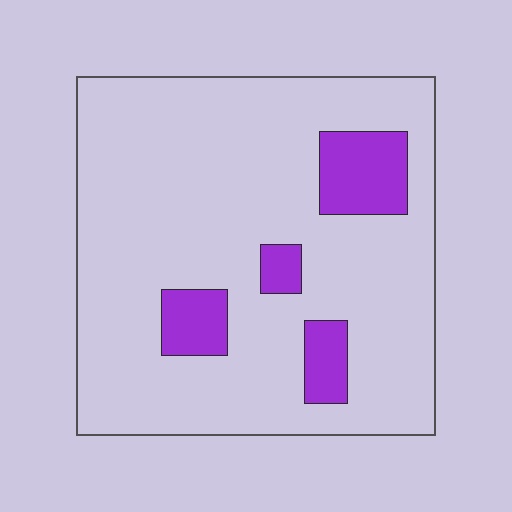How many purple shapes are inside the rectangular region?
4.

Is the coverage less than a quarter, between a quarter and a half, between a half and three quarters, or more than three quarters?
Less than a quarter.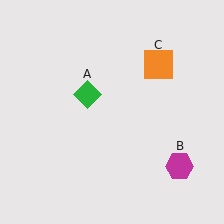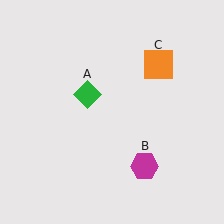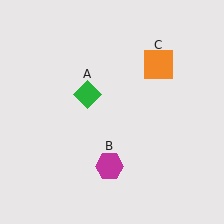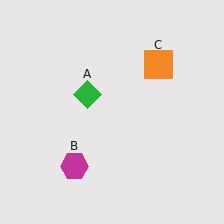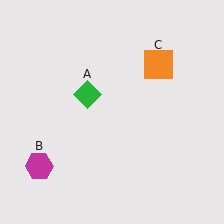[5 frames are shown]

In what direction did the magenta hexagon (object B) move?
The magenta hexagon (object B) moved left.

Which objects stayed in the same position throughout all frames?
Green diamond (object A) and orange square (object C) remained stationary.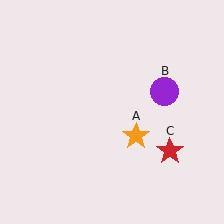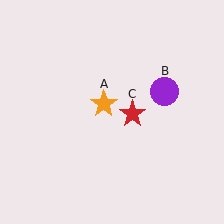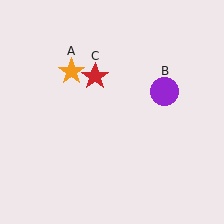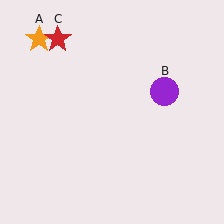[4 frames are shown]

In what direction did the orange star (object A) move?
The orange star (object A) moved up and to the left.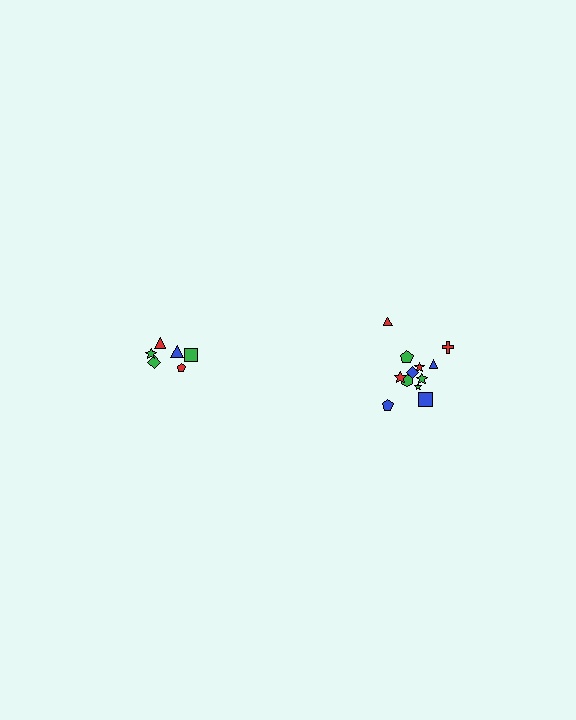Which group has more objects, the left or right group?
The right group.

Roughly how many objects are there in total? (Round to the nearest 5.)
Roughly 20 objects in total.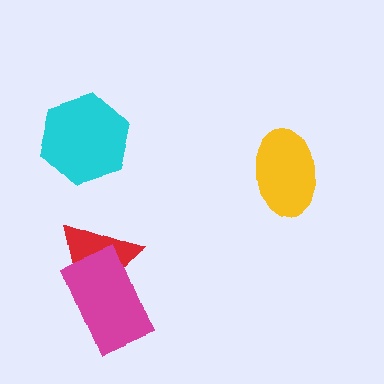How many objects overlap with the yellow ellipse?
0 objects overlap with the yellow ellipse.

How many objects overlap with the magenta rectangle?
1 object overlaps with the magenta rectangle.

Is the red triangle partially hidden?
Yes, it is partially covered by another shape.